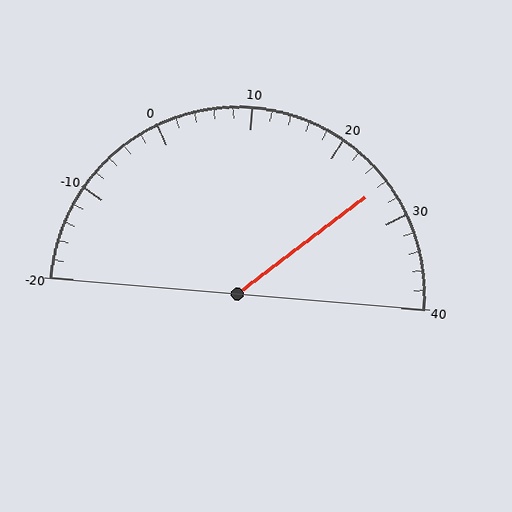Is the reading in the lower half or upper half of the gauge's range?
The reading is in the upper half of the range (-20 to 40).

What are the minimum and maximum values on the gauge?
The gauge ranges from -20 to 40.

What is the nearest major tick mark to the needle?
The nearest major tick mark is 30.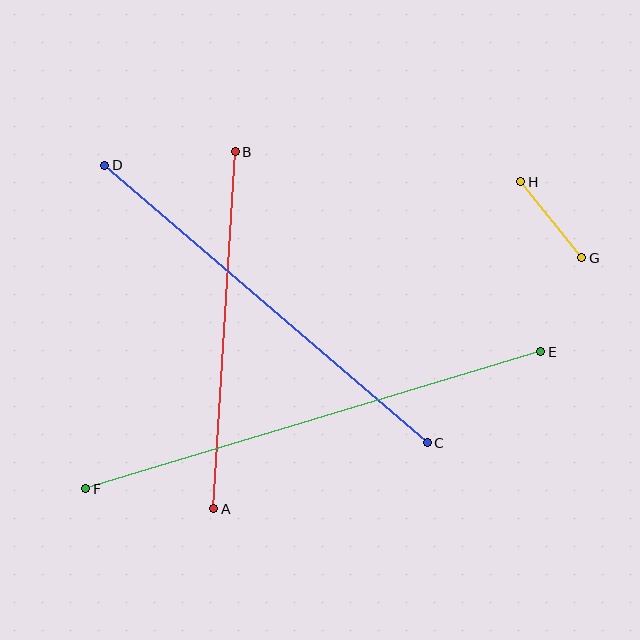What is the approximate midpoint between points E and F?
The midpoint is at approximately (313, 420) pixels.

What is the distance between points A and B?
The distance is approximately 357 pixels.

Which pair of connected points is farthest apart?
Points E and F are farthest apart.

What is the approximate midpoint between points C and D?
The midpoint is at approximately (266, 304) pixels.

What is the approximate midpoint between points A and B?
The midpoint is at approximately (224, 330) pixels.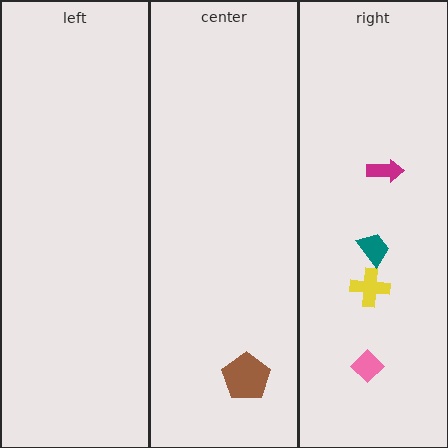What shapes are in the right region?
The pink diamond, the yellow cross, the teal trapezoid, the magenta arrow.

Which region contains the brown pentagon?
The center region.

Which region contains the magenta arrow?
The right region.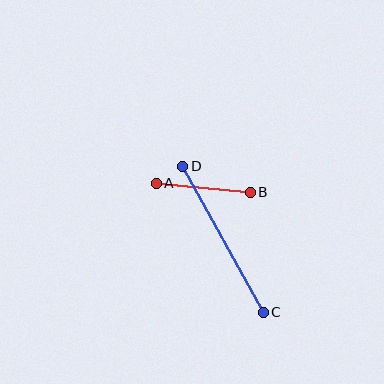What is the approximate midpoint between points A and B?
The midpoint is at approximately (203, 188) pixels.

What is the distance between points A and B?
The distance is approximately 95 pixels.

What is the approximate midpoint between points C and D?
The midpoint is at approximately (223, 239) pixels.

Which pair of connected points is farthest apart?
Points C and D are farthest apart.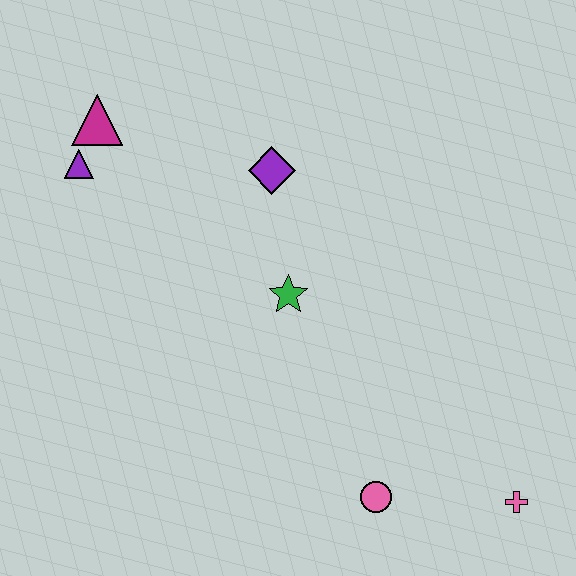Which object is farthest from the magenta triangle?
The pink cross is farthest from the magenta triangle.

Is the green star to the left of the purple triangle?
No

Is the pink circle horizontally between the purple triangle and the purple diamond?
No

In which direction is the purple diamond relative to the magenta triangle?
The purple diamond is to the right of the magenta triangle.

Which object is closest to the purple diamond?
The green star is closest to the purple diamond.